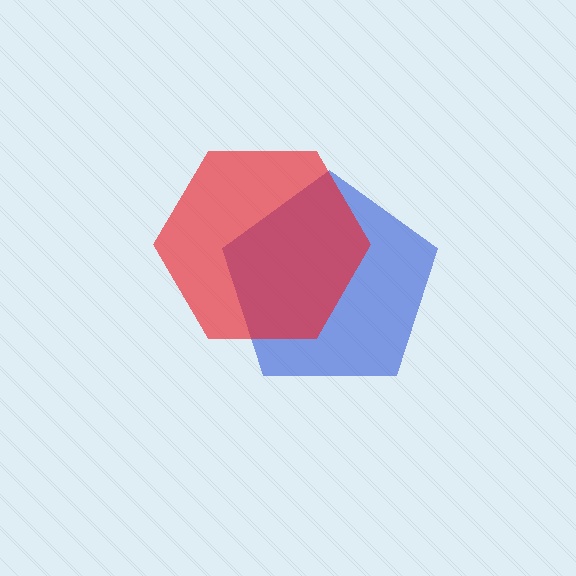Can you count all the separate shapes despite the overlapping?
Yes, there are 2 separate shapes.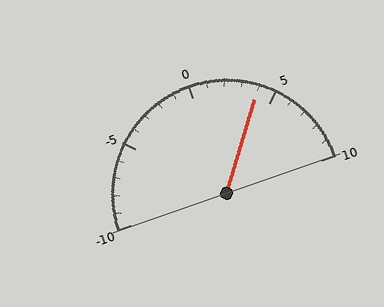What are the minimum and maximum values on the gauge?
The gauge ranges from -10 to 10.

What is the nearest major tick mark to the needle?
The nearest major tick mark is 5.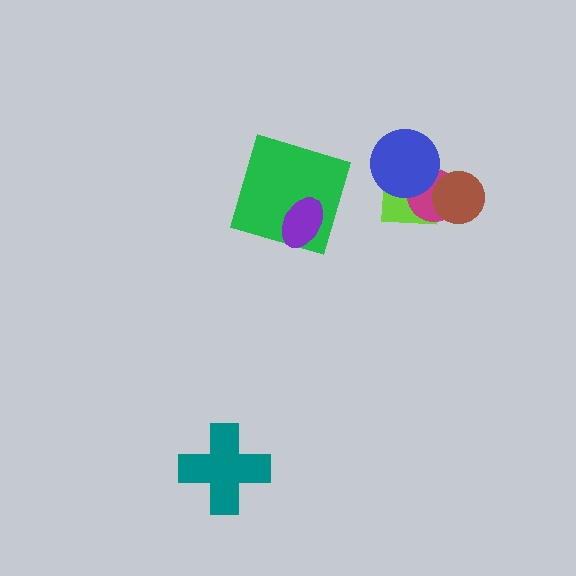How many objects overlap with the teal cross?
0 objects overlap with the teal cross.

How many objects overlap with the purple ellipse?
1 object overlaps with the purple ellipse.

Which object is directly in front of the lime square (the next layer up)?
The magenta circle is directly in front of the lime square.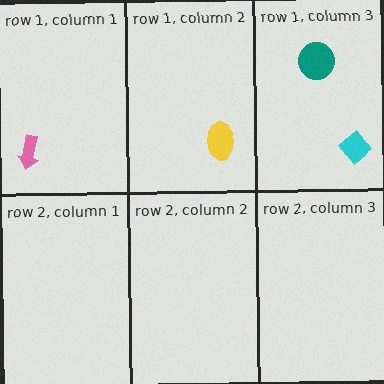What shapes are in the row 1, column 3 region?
The cyan diamond, the teal circle.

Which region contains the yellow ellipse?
The row 1, column 2 region.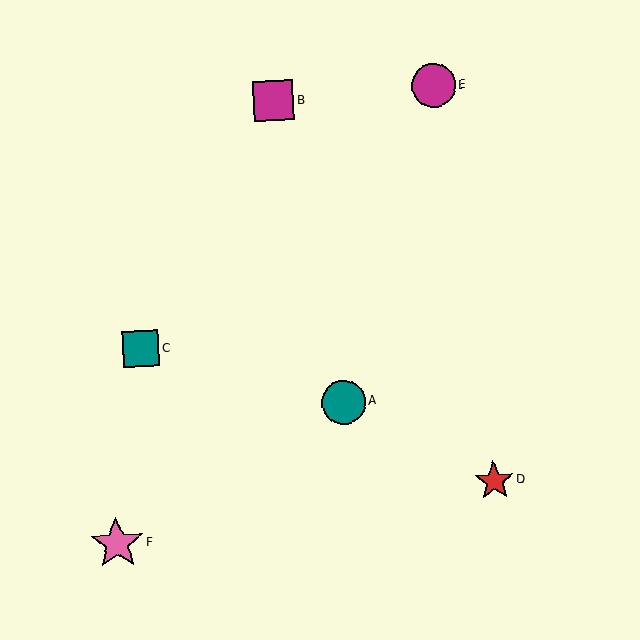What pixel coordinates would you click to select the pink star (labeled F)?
Click at (117, 543) to select the pink star F.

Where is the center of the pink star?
The center of the pink star is at (117, 543).